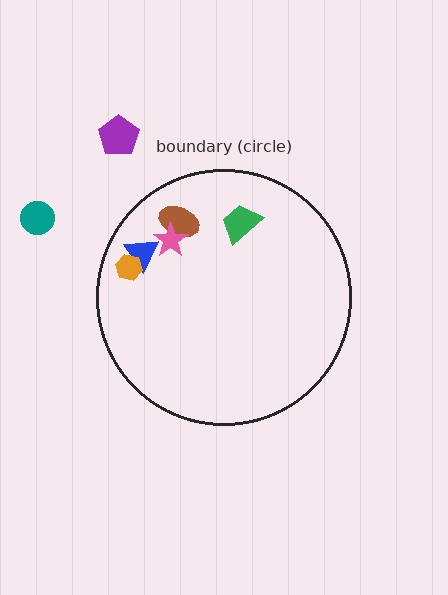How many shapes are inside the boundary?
5 inside, 2 outside.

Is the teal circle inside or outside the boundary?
Outside.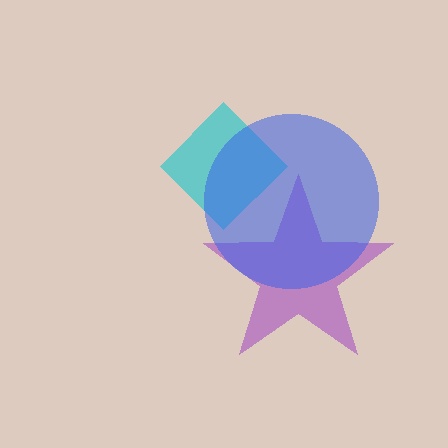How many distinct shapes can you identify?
There are 3 distinct shapes: a cyan diamond, a purple star, a blue circle.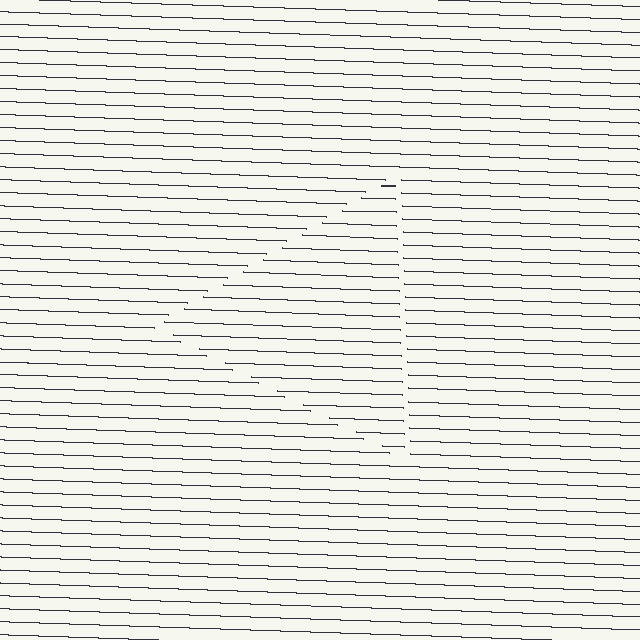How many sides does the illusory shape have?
3 sides — the line-ends trace a triangle.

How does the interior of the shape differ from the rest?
The interior of the shape contains the same grating, shifted by half a period — the contour is defined by the phase discontinuity where line-ends from the inner and outer gratings abut.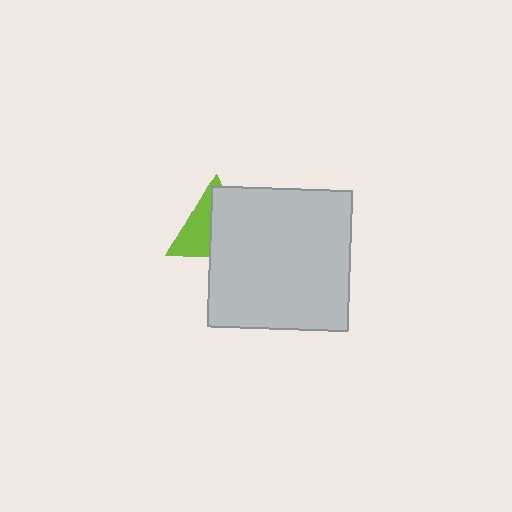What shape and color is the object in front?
The object in front is a light gray square.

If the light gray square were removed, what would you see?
You would see the complete lime triangle.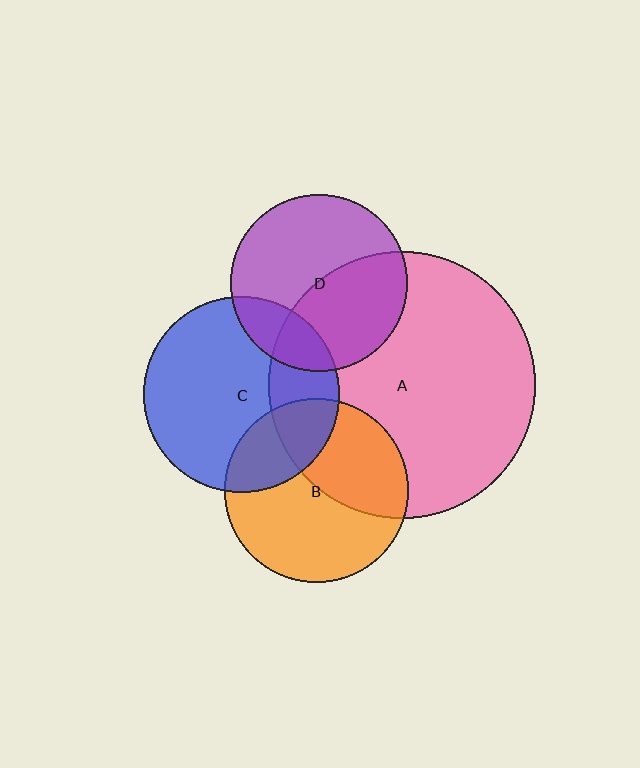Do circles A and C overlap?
Yes.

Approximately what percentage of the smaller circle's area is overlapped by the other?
Approximately 25%.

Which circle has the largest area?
Circle A (pink).